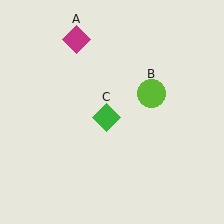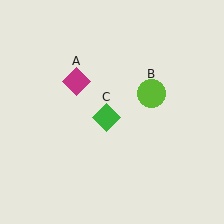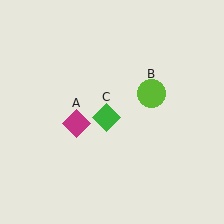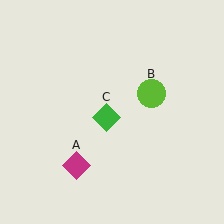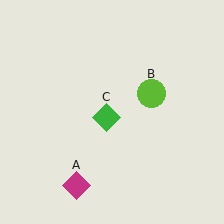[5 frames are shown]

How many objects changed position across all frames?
1 object changed position: magenta diamond (object A).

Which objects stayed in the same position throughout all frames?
Lime circle (object B) and green diamond (object C) remained stationary.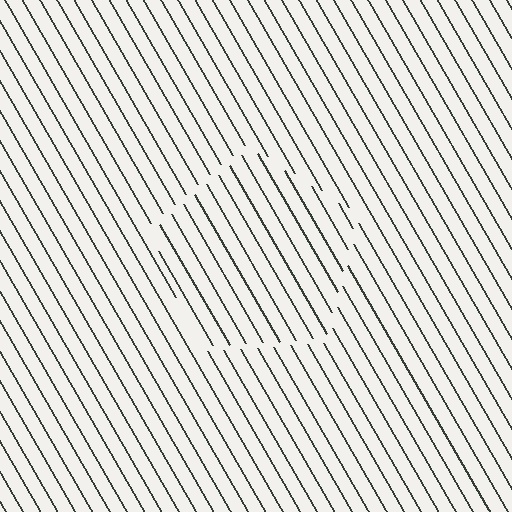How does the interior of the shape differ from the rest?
The interior of the shape contains the same grating, shifted by half a period — the contour is defined by the phase discontinuity where line-ends from the inner and outer gratings abut.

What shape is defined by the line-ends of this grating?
An illusory pentagon. The interior of the shape contains the same grating, shifted by half a period — the contour is defined by the phase discontinuity where line-ends from the inner and outer gratings abut.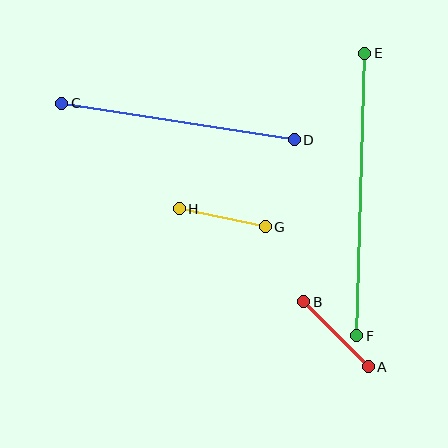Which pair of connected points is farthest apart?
Points E and F are farthest apart.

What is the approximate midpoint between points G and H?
The midpoint is at approximately (222, 218) pixels.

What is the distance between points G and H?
The distance is approximately 88 pixels.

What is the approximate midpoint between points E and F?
The midpoint is at approximately (361, 194) pixels.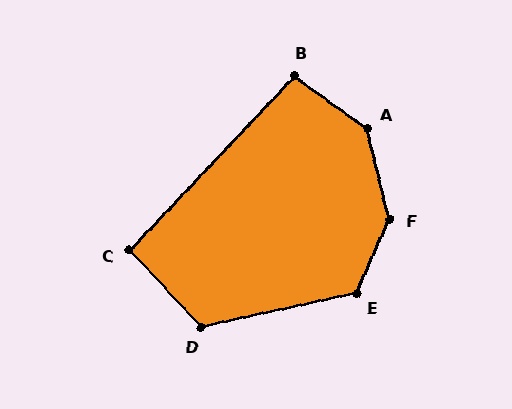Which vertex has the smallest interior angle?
C, at approximately 94 degrees.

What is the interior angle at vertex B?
Approximately 97 degrees (obtuse).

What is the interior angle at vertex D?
Approximately 121 degrees (obtuse).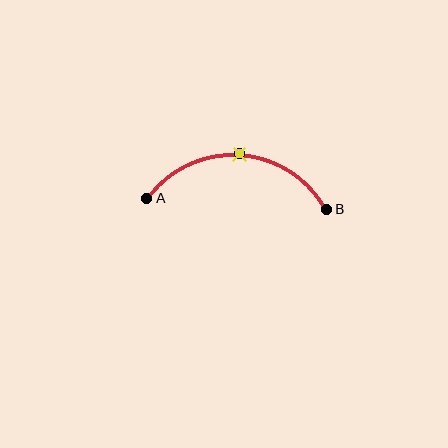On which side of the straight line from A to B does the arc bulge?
The arc bulges above the straight line connecting A and B.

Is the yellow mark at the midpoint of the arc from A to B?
Yes. The yellow mark lies on the arc at equal arc-length from both A and B — it is the arc midpoint.